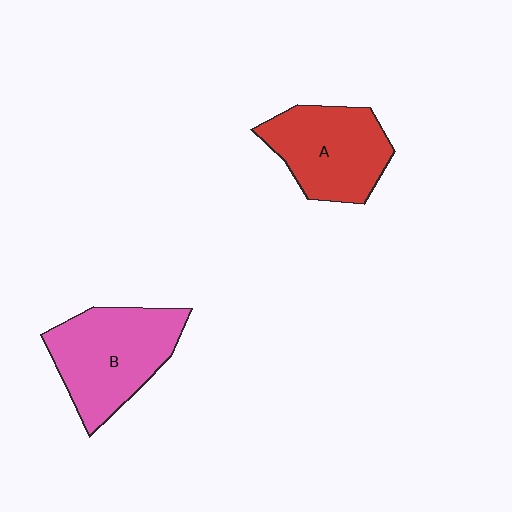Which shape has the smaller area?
Shape A (red).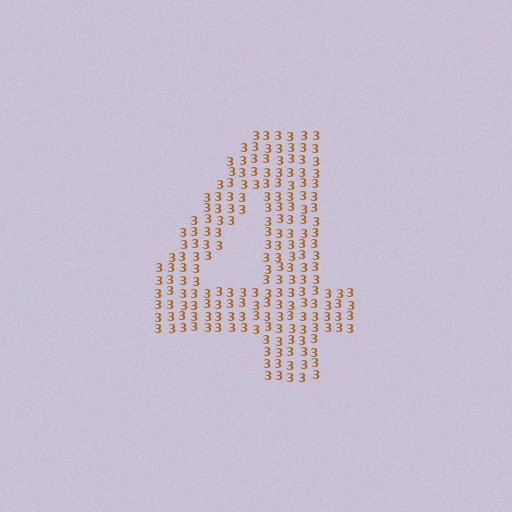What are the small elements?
The small elements are digit 3's.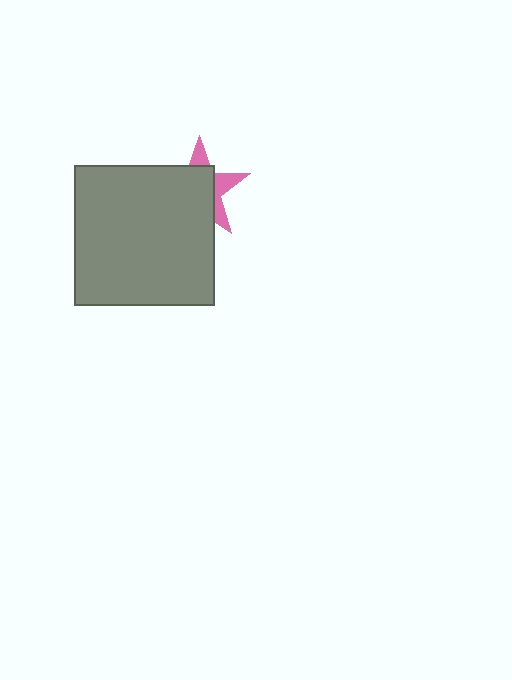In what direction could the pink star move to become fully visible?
The pink star could move toward the upper-right. That would shift it out from behind the gray square entirely.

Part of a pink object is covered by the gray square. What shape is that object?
It is a star.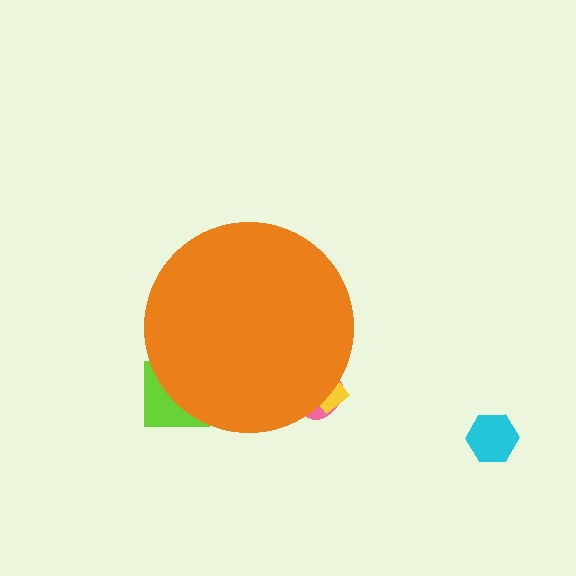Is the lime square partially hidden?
Yes, the lime square is partially hidden behind the orange circle.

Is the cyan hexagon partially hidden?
No, the cyan hexagon is fully visible.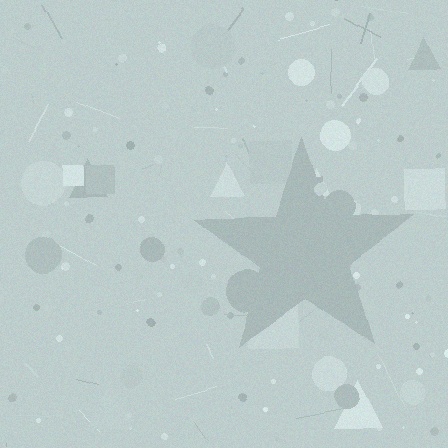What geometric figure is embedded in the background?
A star is embedded in the background.